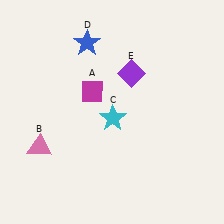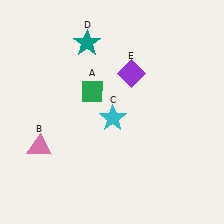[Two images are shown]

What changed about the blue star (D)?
In Image 1, D is blue. In Image 2, it changed to teal.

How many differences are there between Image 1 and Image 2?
There are 2 differences between the two images.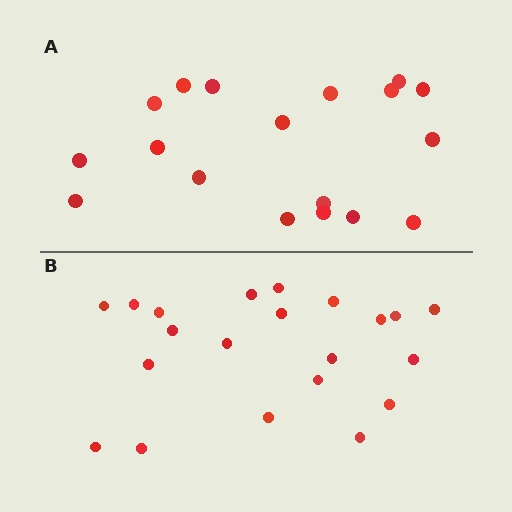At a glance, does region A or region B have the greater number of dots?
Region B (the bottom region) has more dots.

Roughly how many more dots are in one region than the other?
Region B has just a few more — roughly 2 or 3 more dots than region A.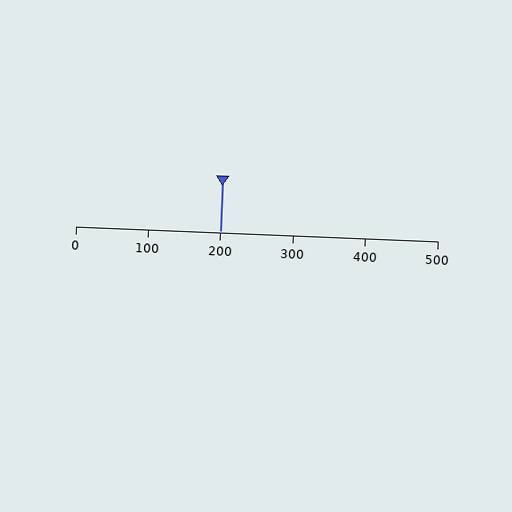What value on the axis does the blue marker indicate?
The marker indicates approximately 200.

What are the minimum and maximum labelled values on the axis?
The axis runs from 0 to 500.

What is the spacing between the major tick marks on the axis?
The major ticks are spaced 100 apart.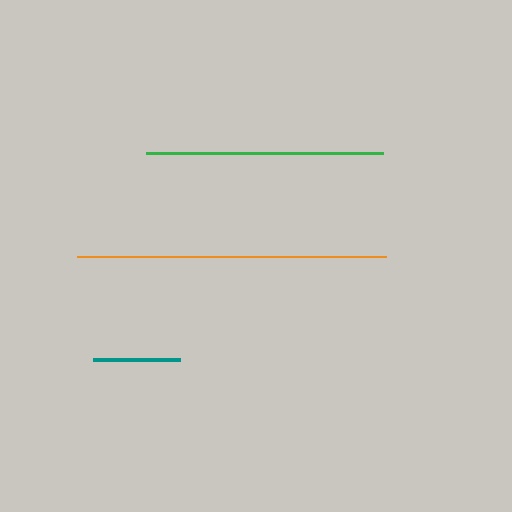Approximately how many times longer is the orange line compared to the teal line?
The orange line is approximately 3.6 times the length of the teal line.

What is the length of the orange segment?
The orange segment is approximately 309 pixels long.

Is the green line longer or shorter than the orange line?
The orange line is longer than the green line.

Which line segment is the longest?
The orange line is the longest at approximately 309 pixels.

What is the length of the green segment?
The green segment is approximately 237 pixels long.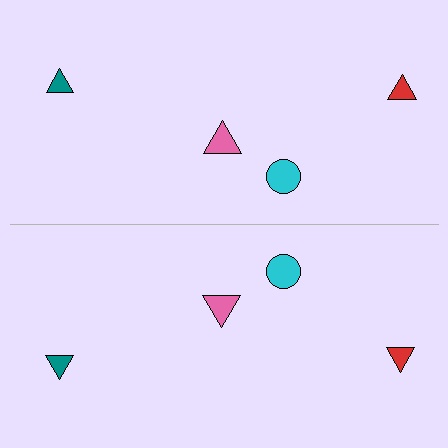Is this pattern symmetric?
Yes, this pattern has bilateral (reflection) symmetry.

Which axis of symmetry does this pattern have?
The pattern has a horizontal axis of symmetry running through the center of the image.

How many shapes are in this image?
There are 8 shapes in this image.